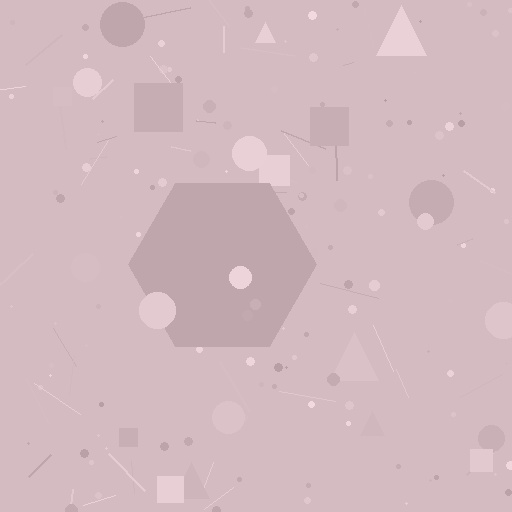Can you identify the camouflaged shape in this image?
The camouflaged shape is a hexagon.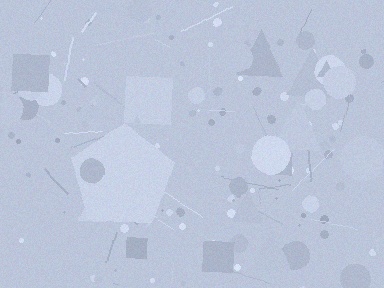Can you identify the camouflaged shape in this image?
The camouflaged shape is a pentagon.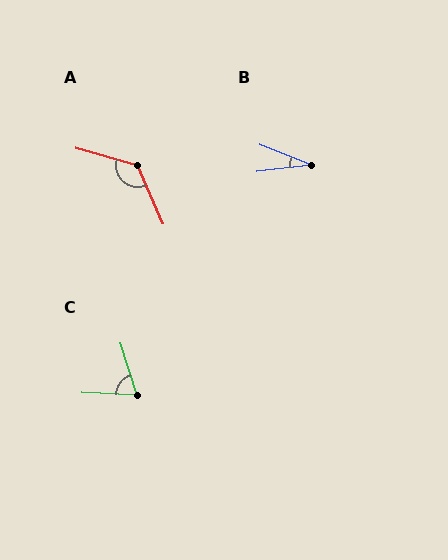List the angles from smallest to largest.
B (29°), C (70°), A (129°).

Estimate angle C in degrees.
Approximately 70 degrees.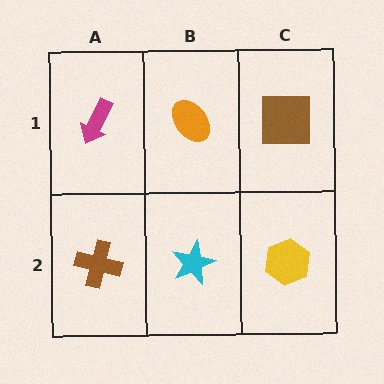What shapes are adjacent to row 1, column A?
A brown cross (row 2, column A), an orange ellipse (row 1, column B).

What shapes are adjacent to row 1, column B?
A cyan star (row 2, column B), a magenta arrow (row 1, column A), a brown square (row 1, column C).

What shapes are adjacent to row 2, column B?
An orange ellipse (row 1, column B), a brown cross (row 2, column A), a yellow hexagon (row 2, column C).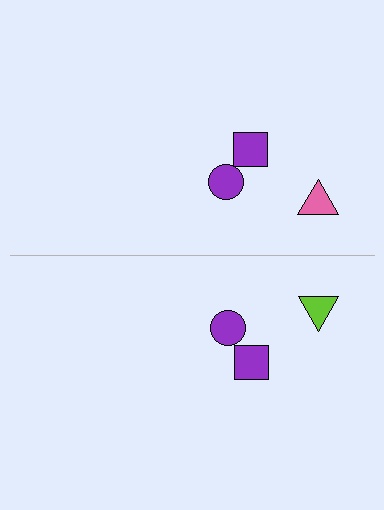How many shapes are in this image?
There are 6 shapes in this image.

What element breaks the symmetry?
The lime triangle on the bottom side breaks the symmetry — its mirror counterpart is pink.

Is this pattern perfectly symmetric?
No, the pattern is not perfectly symmetric. The lime triangle on the bottom side breaks the symmetry — its mirror counterpart is pink.